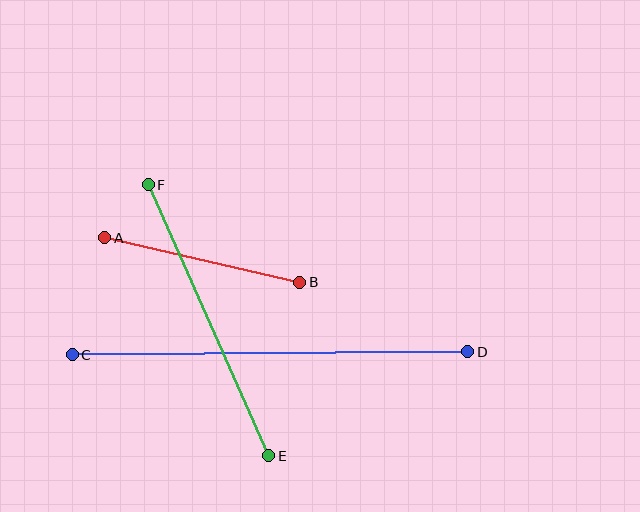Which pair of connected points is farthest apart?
Points C and D are farthest apart.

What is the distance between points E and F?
The distance is approximately 297 pixels.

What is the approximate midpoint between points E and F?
The midpoint is at approximately (208, 320) pixels.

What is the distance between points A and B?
The distance is approximately 200 pixels.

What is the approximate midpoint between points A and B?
The midpoint is at approximately (202, 260) pixels.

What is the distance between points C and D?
The distance is approximately 395 pixels.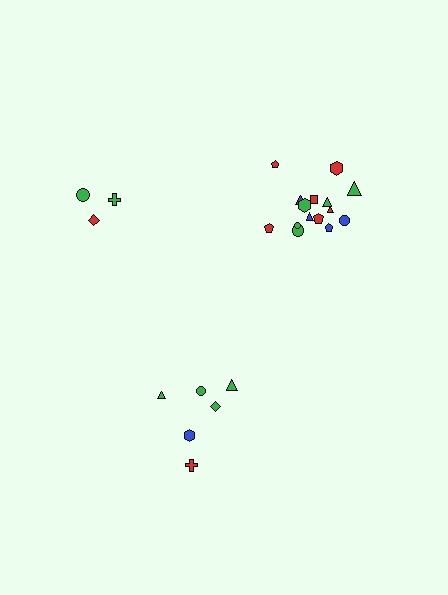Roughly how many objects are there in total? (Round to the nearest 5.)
Roughly 25 objects in total.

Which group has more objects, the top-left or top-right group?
The top-right group.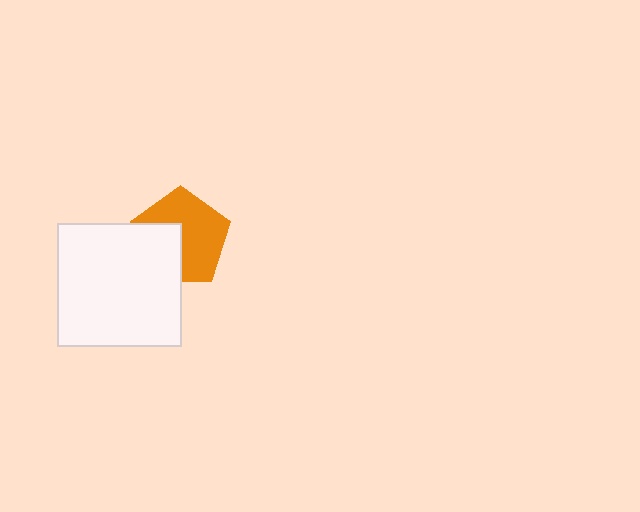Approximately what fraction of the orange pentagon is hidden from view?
Roughly 36% of the orange pentagon is hidden behind the white square.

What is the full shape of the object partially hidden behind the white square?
The partially hidden object is an orange pentagon.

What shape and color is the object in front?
The object in front is a white square.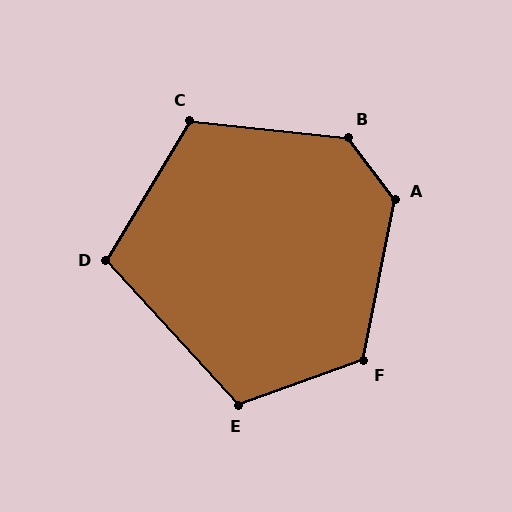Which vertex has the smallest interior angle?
D, at approximately 106 degrees.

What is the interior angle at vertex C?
Approximately 115 degrees (obtuse).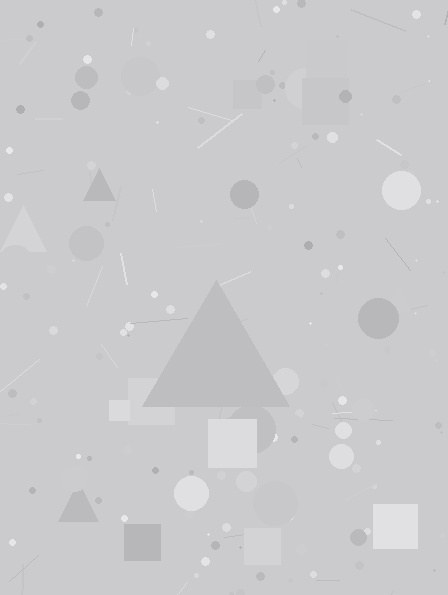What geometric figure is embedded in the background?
A triangle is embedded in the background.